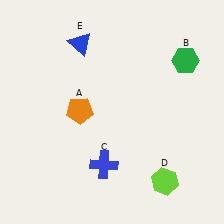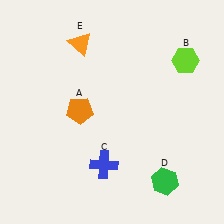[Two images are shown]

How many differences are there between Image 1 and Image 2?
There are 3 differences between the two images.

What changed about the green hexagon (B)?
In Image 1, B is green. In Image 2, it changed to lime.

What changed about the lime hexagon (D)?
In Image 1, D is lime. In Image 2, it changed to green.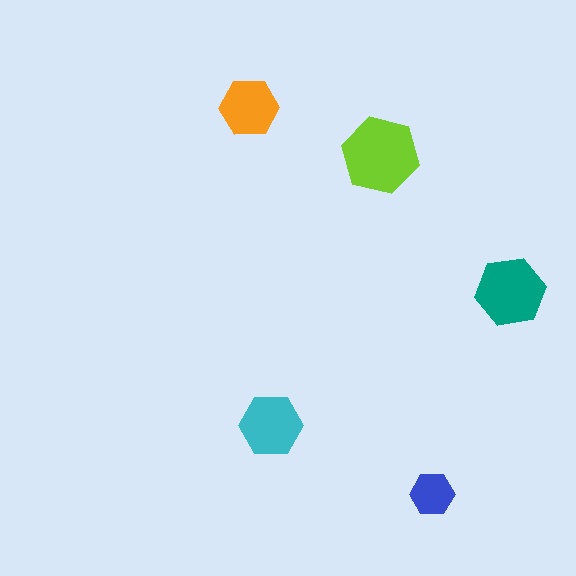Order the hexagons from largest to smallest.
the lime one, the teal one, the cyan one, the orange one, the blue one.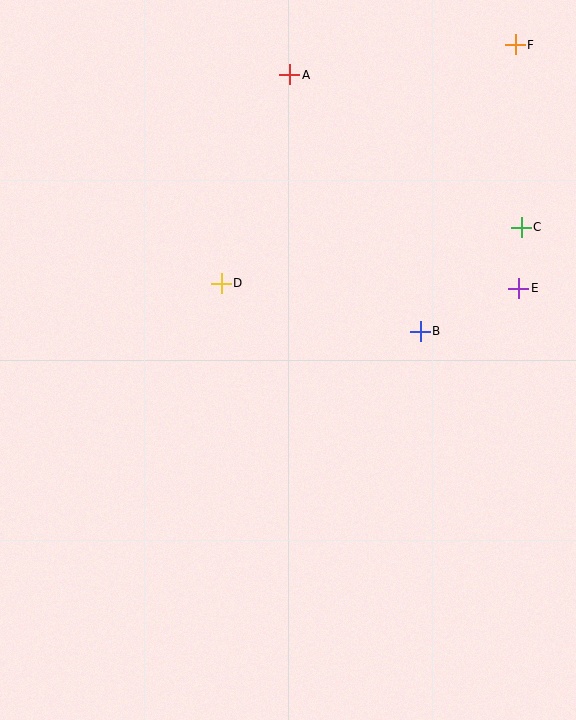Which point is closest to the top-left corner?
Point A is closest to the top-left corner.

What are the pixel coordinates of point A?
Point A is at (290, 75).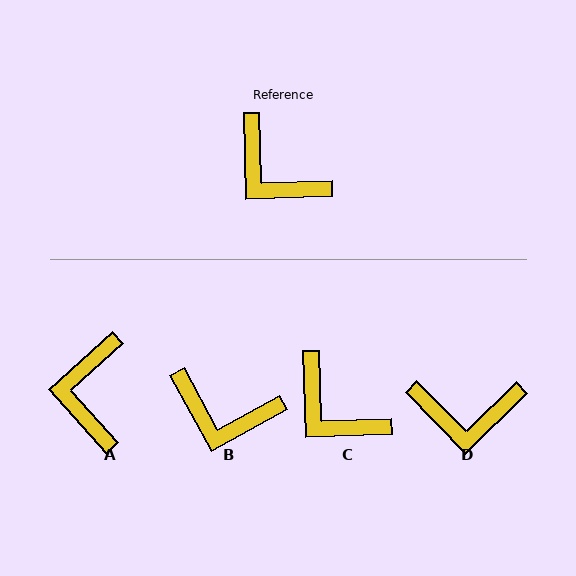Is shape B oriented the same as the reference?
No, it is off by about 27 degrees.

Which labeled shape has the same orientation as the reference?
C.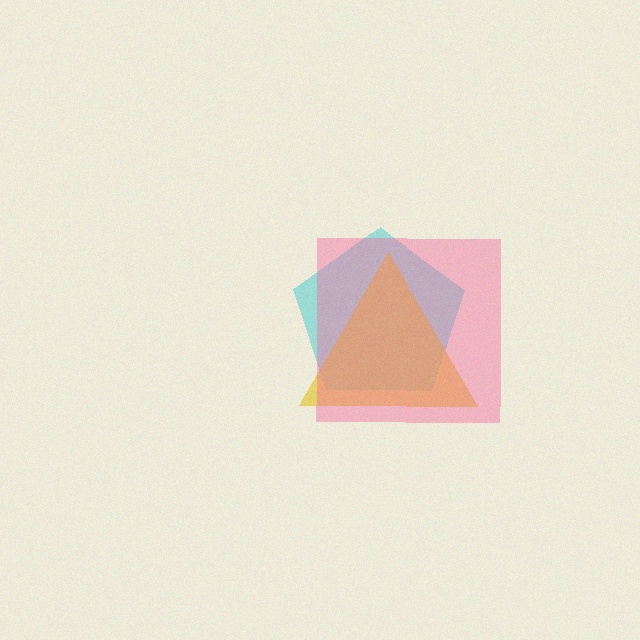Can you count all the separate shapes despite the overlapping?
Yes, there are 3 separate shapes.